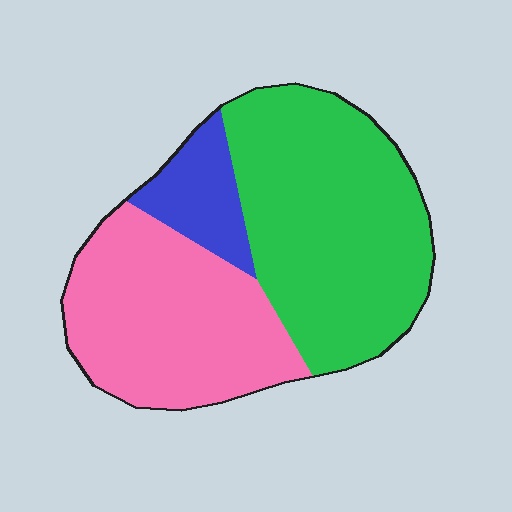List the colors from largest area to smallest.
From largest to smallest: green, pink, blue.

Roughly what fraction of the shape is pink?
Pink covers roughly 40% of the shape.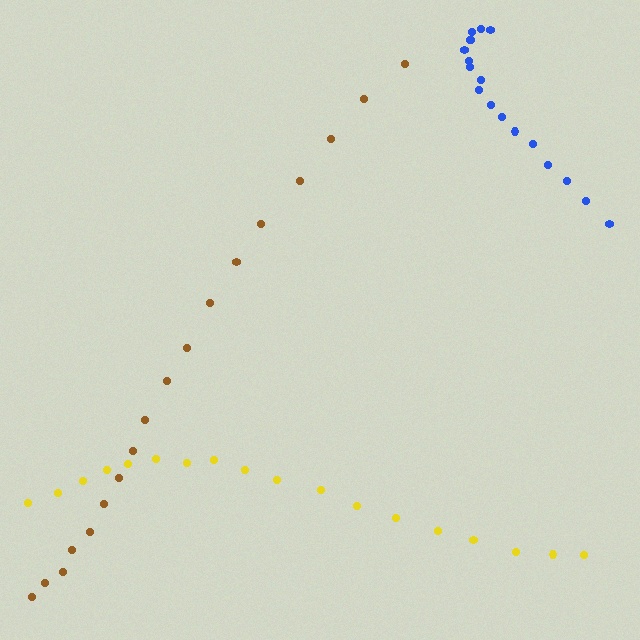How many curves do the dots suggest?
There are 3 distinct paths.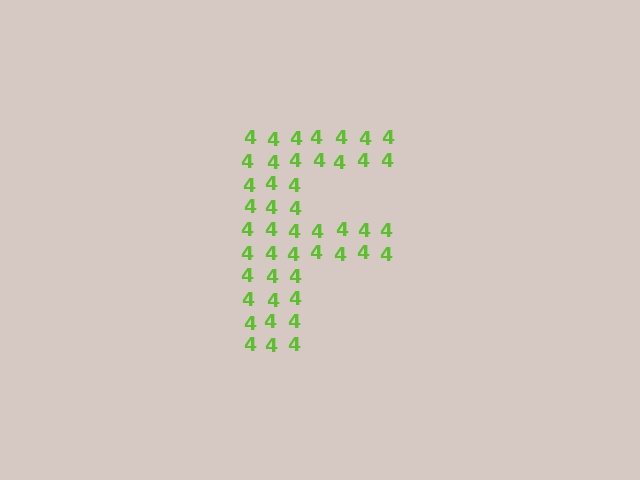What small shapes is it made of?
It is made of small digit 4's.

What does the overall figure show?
The overall figure shows the letter F.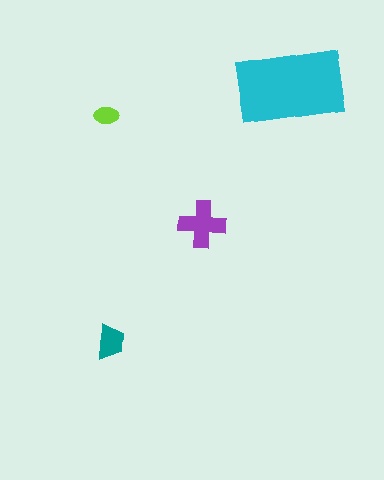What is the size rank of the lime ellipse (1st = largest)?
4th.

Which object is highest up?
The cyan rectangle is topmost.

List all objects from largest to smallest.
The cyan rectangle, the purple cross, the teal trapezoid, the lime ellipse.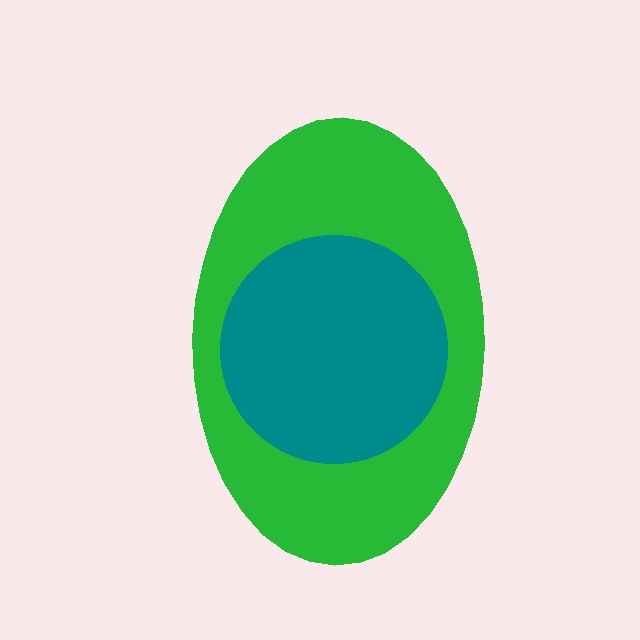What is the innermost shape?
The teal circle.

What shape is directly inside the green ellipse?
The teal circle.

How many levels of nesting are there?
2.